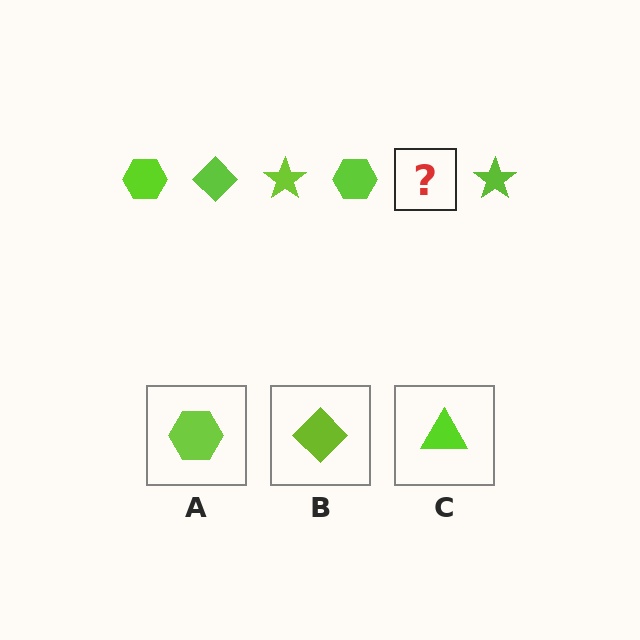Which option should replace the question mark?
Option B.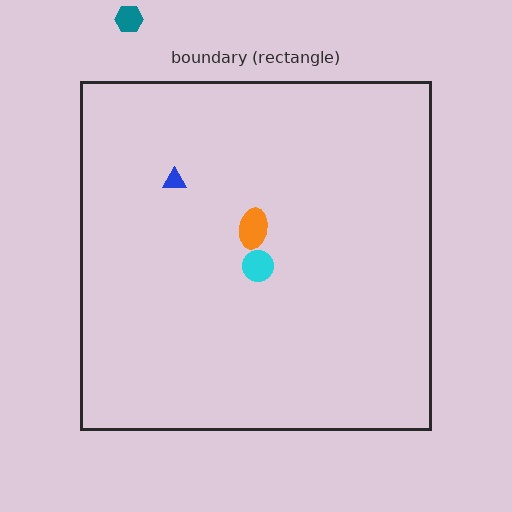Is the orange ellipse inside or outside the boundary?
Inside.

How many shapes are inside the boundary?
3 inside, 1 outside.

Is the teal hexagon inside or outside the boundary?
Outside.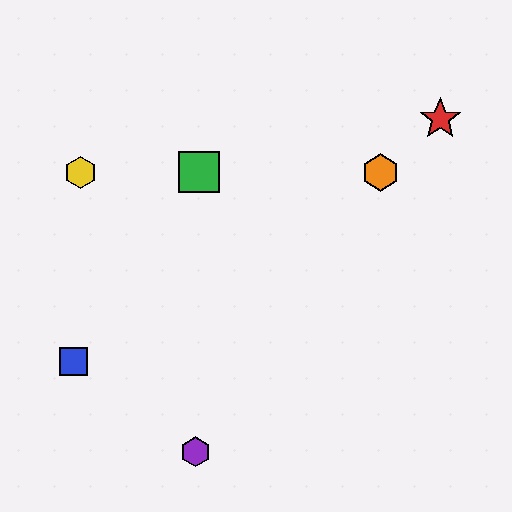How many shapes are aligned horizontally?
3 shapes (the green square, the yellow hexagon, the orange hexagon) are aligned horizontally.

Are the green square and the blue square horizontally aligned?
No, the green square is at y≈172 and the blue square is at y≈361.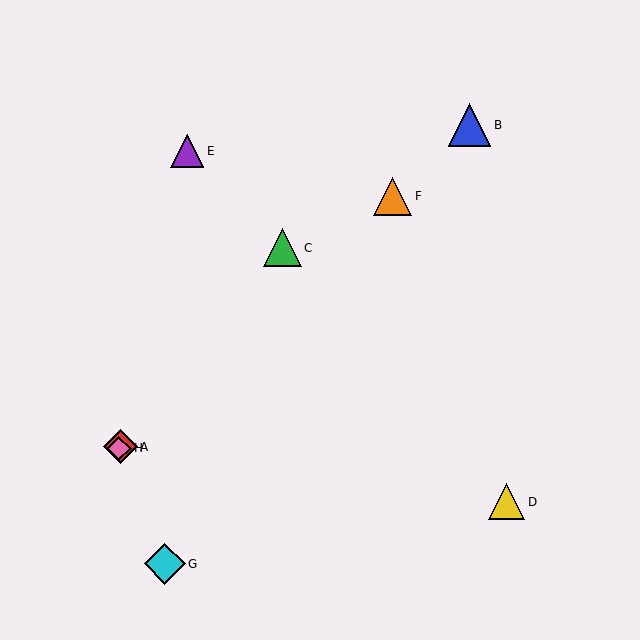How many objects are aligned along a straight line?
4 objects (A, B, F, H) are aligned along a straight line.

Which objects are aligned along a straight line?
Objects A, B, F, H are aligned along a straight line.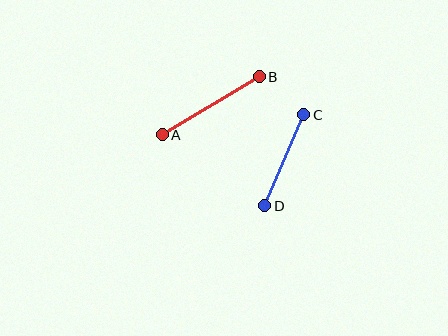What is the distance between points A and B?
The distance is approximately 113 pixels.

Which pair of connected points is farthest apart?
Points A and B are farthest apart.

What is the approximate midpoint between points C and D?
The midpoint is at approximately (284, 160) pixels.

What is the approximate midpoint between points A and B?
The midpoint is at approximately (211, 106) pixels.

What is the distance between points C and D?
The distance is approximately 99 pixels.